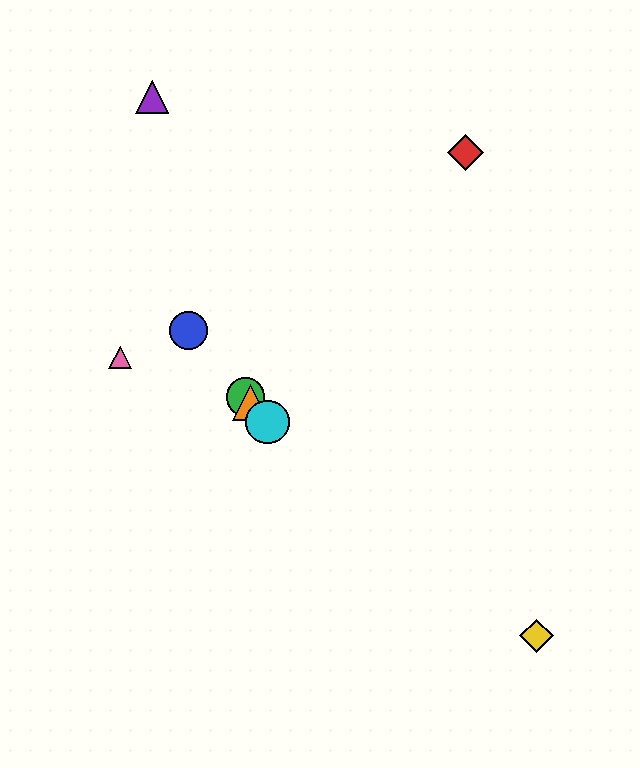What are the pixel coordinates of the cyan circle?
The cyan circle is at (267, 422).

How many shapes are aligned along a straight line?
4 shapes (the blue circle, the green circle, the orange triangle, the cyan circle) are aligned along a straight line.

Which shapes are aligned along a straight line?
The blue circle, the green circle, the orange triangle, the cyan circle are aligned along a straight line.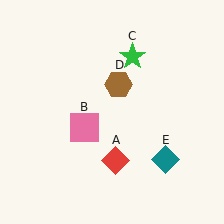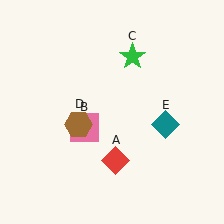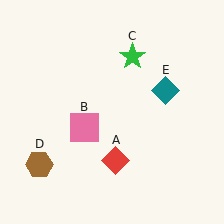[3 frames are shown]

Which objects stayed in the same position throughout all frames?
Red diamond (object A) and pink square (object B) and green star (object C) remained stationary.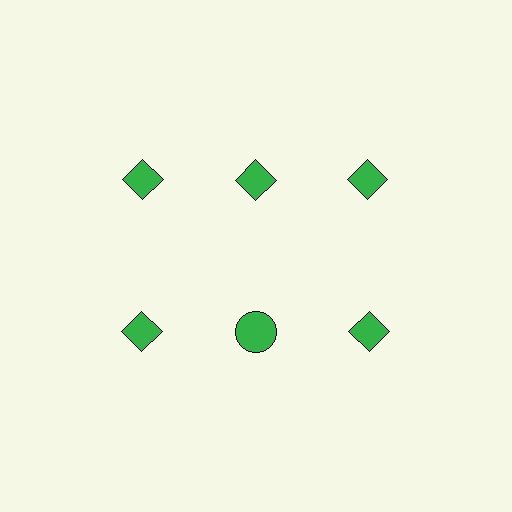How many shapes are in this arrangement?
There are 6 shapes arranged in a grid pattern.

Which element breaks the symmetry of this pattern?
The green circle in the second row, second from left column breaks the symmetry. All other shapes are green diamonds.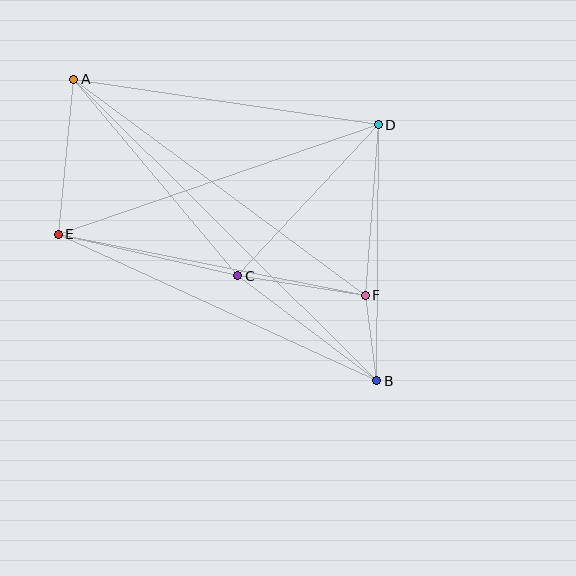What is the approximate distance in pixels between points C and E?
The distance between C and E is approximately 184 pixels.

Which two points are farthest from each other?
Points A and B are farthest from each other.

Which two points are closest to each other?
Points B and F are closest to each other.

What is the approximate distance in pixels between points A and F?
The distance between A and F is approximately 363 pixels.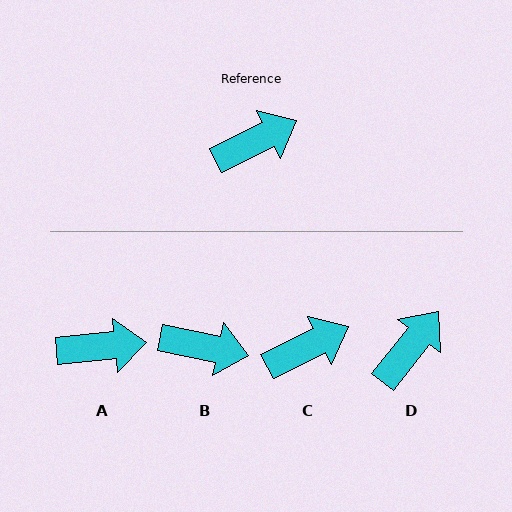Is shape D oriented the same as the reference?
No, it is off by about 25 degrees.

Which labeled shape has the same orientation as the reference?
C.